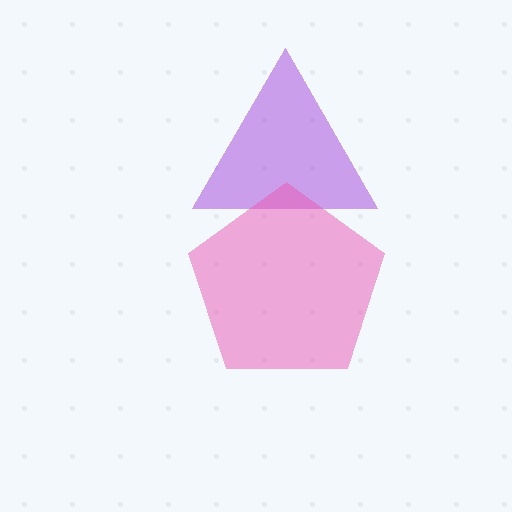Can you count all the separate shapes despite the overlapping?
Yes, there are 2 separate shapes.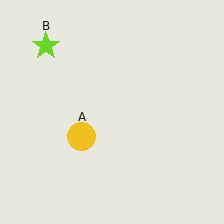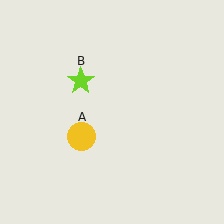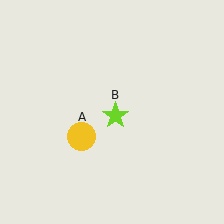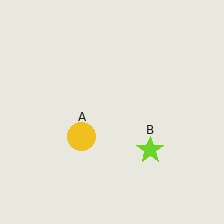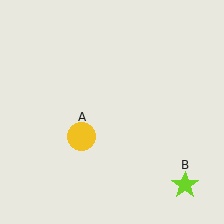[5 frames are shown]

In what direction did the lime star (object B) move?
The lime star (object B) moved down and to the right.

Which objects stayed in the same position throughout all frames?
Yellow circle (object A) remained stationary.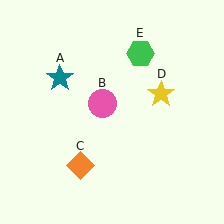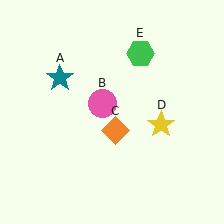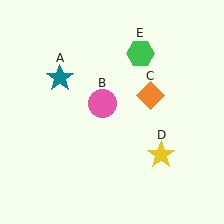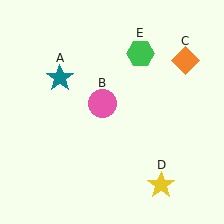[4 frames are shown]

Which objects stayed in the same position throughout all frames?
Teal star (object A) and pink circle (object B) and green hexagon (object E) remained stationary.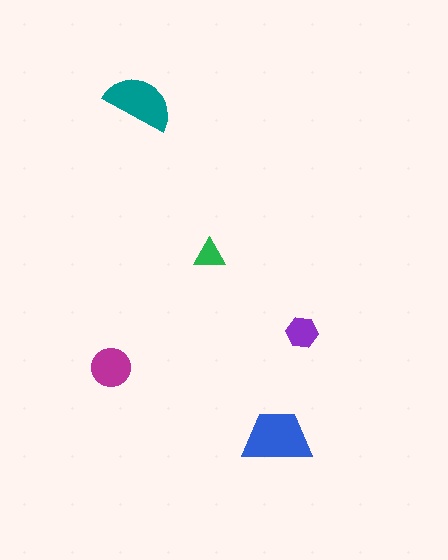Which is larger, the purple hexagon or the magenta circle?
The magenta circle.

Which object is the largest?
The blue trapezoid.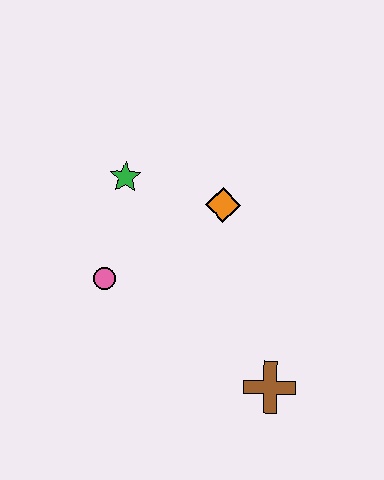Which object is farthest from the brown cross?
The green star is farthest from the brown cross.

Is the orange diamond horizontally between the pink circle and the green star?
No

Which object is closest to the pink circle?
The green star is closest to the pink circle.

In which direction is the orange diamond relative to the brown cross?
The orange diamond is above the brown cross.